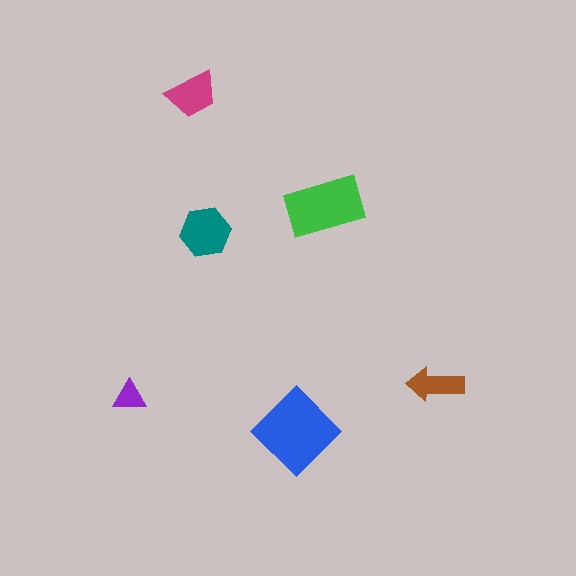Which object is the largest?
The blue diamond.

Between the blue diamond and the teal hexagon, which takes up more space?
The blue diamond.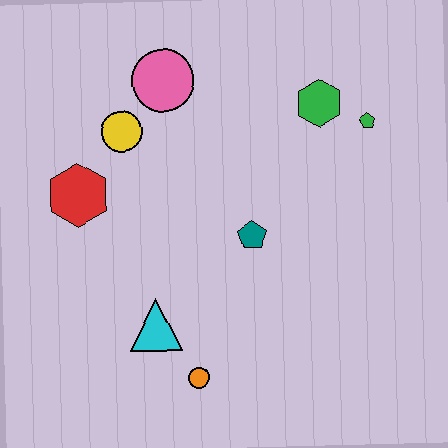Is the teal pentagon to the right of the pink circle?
Yes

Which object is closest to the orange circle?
The cyan triangle is closest to the orange circle.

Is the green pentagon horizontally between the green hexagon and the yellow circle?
No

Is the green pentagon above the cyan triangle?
Yes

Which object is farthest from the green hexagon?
The orange circle is farthest from the green hexagon.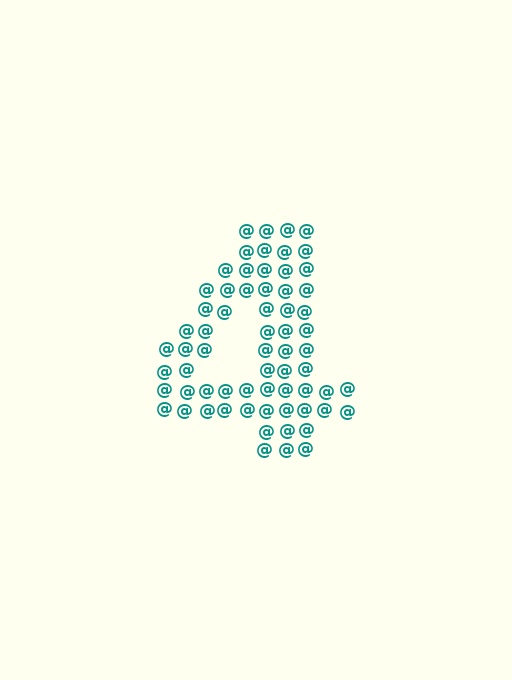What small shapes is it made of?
It is made of small at signs.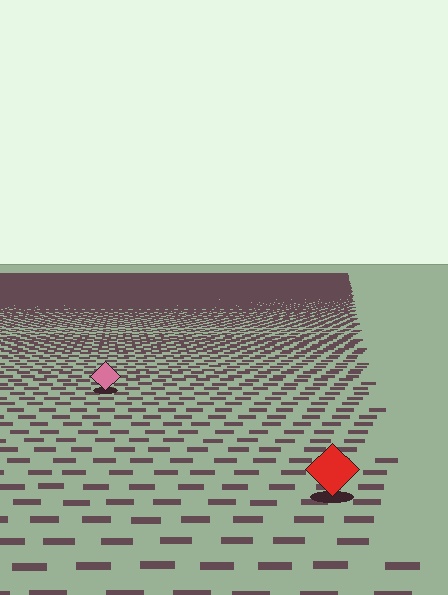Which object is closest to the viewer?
The red diamond is closest. The texture marks near it are larger and more spread out.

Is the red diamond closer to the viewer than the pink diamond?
Yes. The red diamond is closer — you can tell from the texture gradient: the ground texture is coarser near it.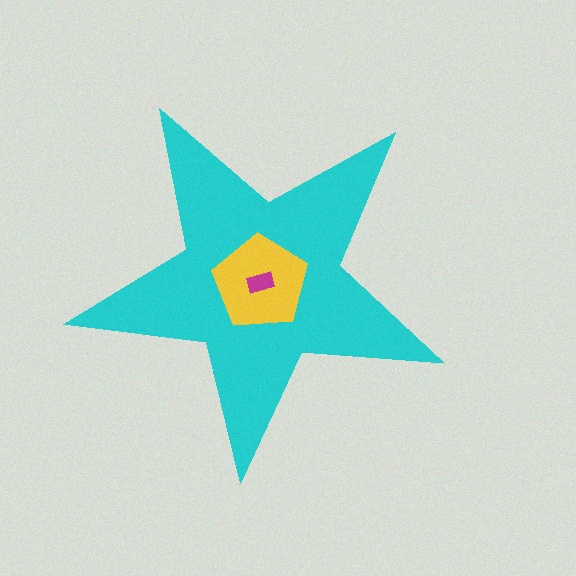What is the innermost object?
The magenta rectangle.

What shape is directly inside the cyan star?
The yellow pentagon.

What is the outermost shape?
The cyan star.